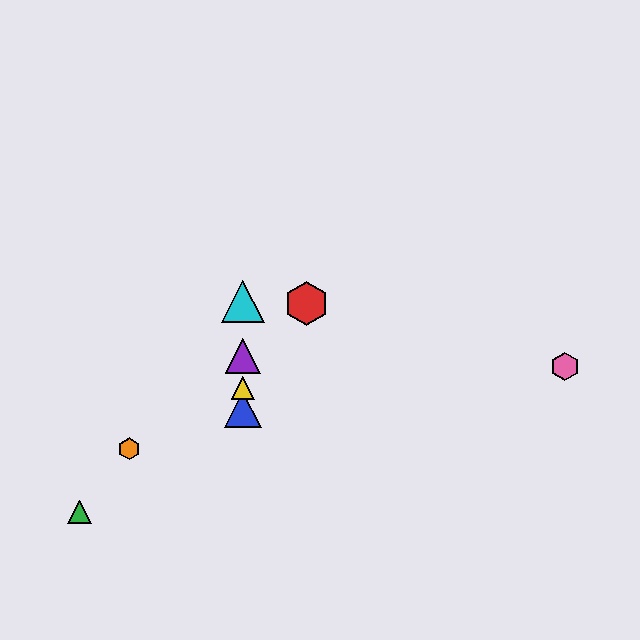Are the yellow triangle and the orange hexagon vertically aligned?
No, the yellow triangle is at x≈243 and the orange hexagon is at x≈129.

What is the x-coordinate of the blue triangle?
The blue triangle is at x≈243.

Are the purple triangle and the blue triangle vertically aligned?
Yes, both are at x≈243.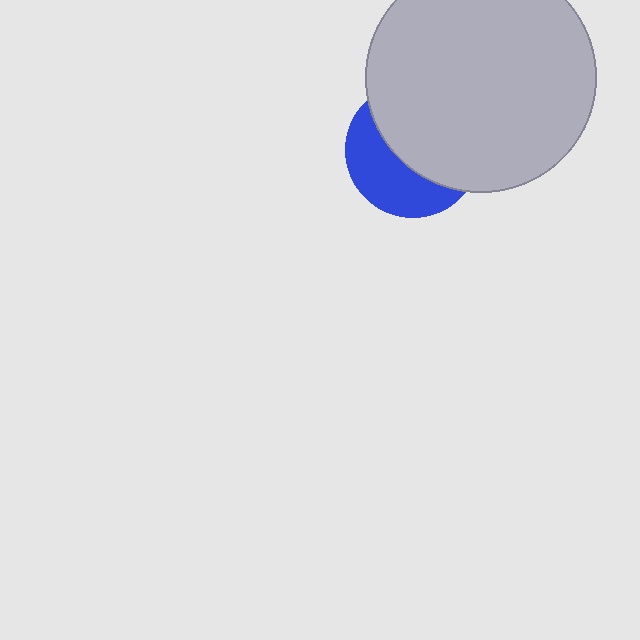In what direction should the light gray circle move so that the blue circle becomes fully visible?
The light gray circle should move toward the upper-right. That is the shortest direction to clear the overlap and leave the blue circle fully visible.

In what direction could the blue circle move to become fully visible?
The blue circle could move toward the lower-left. That would shift it out from behind the light gray circle entirely.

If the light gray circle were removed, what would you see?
You would see the complete blue circle.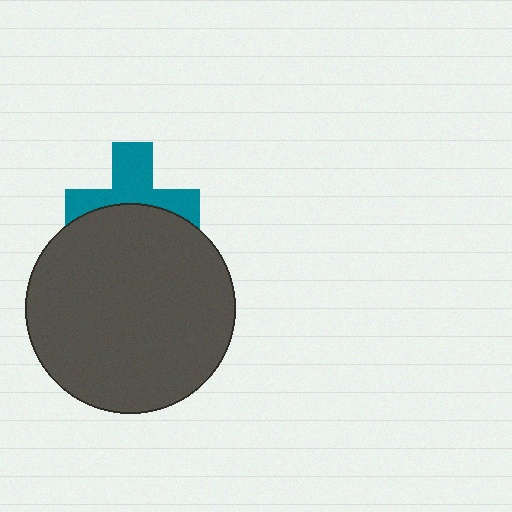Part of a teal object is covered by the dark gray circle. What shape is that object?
It is a cross.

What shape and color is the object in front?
The object in front is a dark gray circle.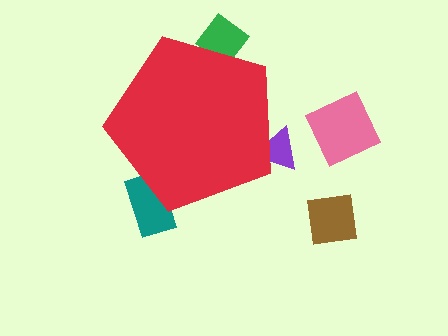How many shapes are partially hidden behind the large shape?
3 shapes are partially hidden.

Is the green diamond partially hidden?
Yes, the green diamond is partially hidden behind the red pentagon.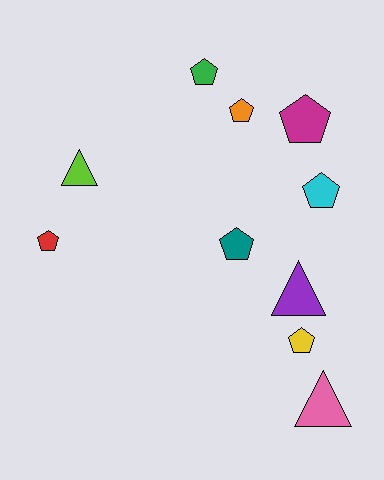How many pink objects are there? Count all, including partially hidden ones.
There is 1 pink object.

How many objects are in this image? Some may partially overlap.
There are 10 objects.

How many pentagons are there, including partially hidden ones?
There are 7 pentagons.